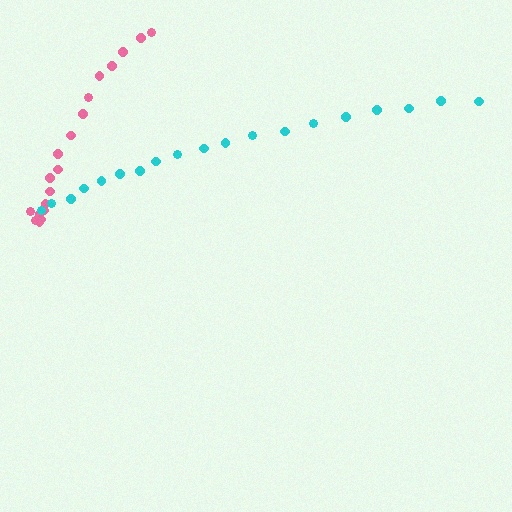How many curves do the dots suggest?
There are 2 distinct paths.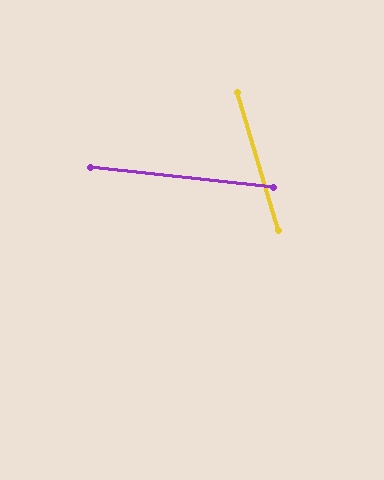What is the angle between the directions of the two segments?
Approximately 67 degrees.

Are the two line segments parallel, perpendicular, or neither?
Neither parallel nor perpendicular — they differ by about 67°.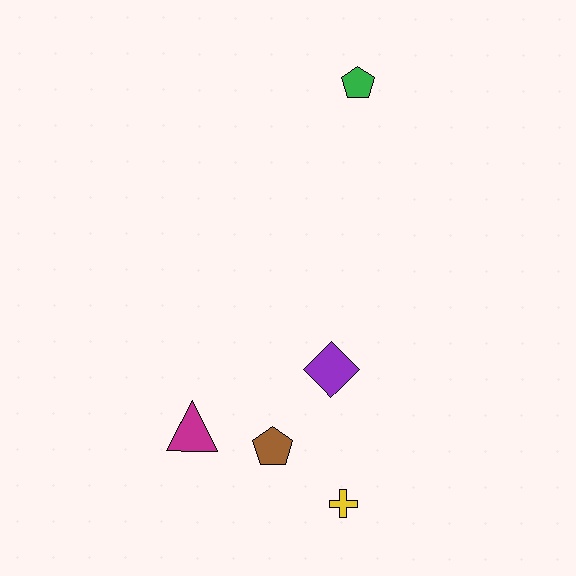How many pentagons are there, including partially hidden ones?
There are 2 pentagons.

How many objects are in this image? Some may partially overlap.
There are 5 objects.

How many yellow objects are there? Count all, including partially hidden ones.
There is 1 yellow object.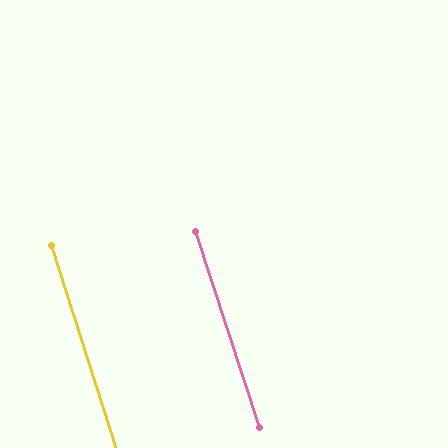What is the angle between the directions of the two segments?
Approximately 1 degree.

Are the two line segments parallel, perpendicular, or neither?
Parallel — their directions differ by only 0.6°.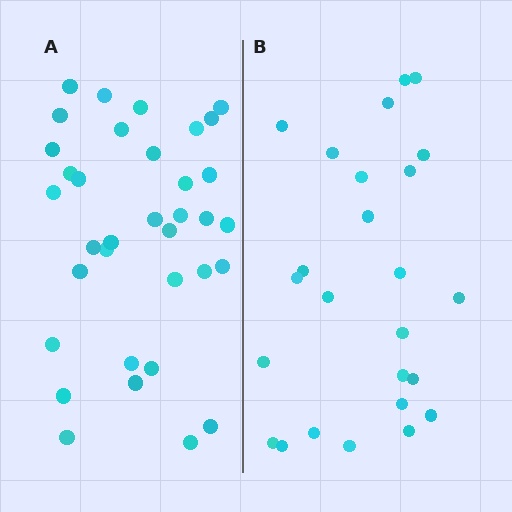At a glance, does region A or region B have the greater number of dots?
Region A (the left region) has more dots.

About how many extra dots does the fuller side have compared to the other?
Region A has roughly 10 or so more dots than region B.